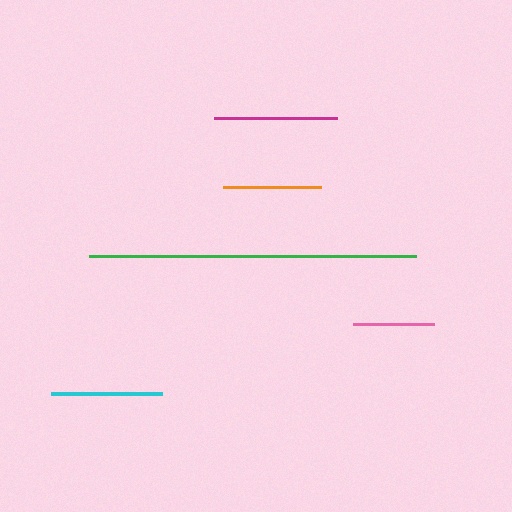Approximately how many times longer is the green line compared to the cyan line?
The green line is approximately 3.0 times the length of the cyan line.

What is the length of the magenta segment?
The magenta segment is approximately 123 pixels long.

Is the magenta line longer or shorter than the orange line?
The magenta line is longer than the orange line.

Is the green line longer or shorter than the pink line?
The green line is longer than the pink line.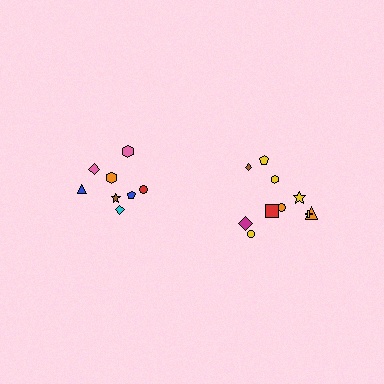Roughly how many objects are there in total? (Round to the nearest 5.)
Roughly 20 objects in total.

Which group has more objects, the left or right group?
The right group.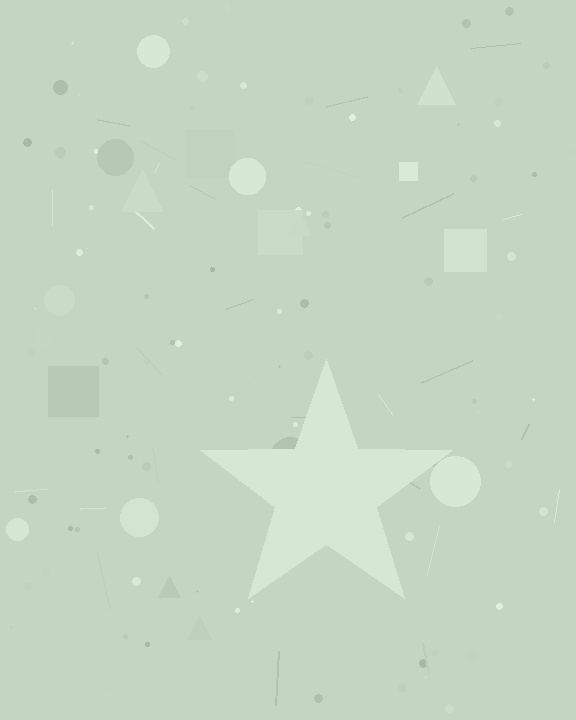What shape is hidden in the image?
A star is hidden in the image.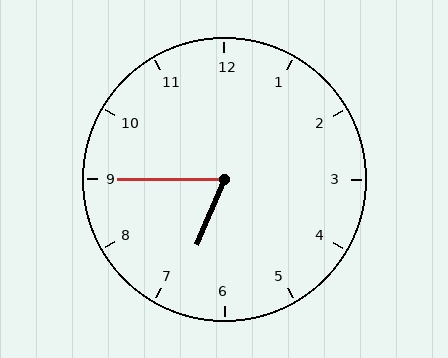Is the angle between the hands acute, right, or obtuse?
It is acute.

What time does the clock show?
6:45.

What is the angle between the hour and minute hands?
Approximately 68 degrees.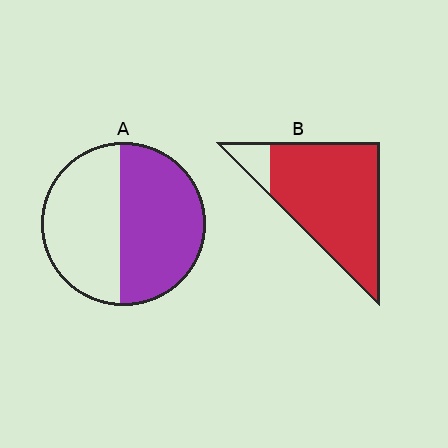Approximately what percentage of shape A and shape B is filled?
A is approximately 55% and B is approximately 90%.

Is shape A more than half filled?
Roughly half.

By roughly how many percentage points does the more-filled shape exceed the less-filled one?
By roughly 35 percentage points (B over A).